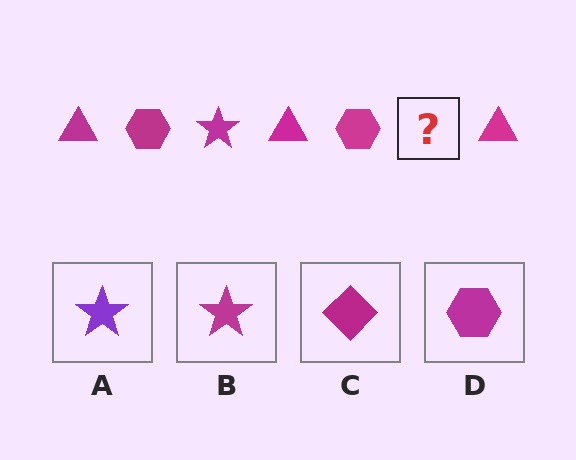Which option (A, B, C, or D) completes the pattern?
B.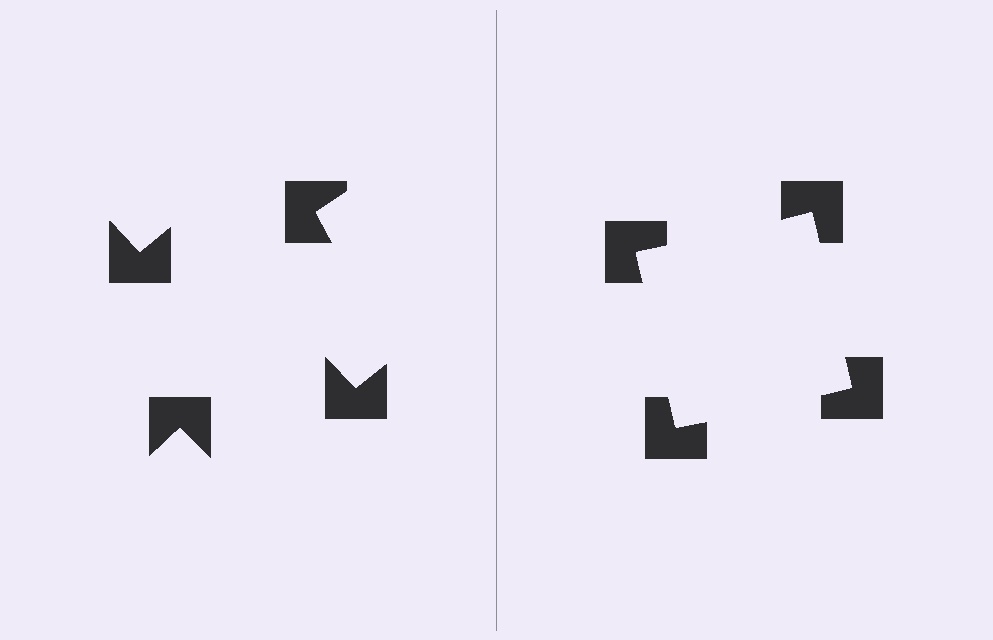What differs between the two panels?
The notched squares are positioned identically on both sides; only the wedge orientations differ. On the right they align to a square; on the left they are misaligned.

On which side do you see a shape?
An illusory square appears on the right side. On the left side the wedge cuts are rotated, so no coherent shape forms.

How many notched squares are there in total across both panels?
8 — 4 on each side.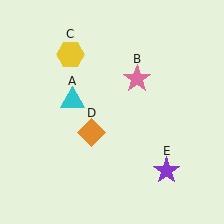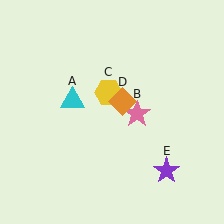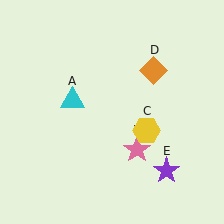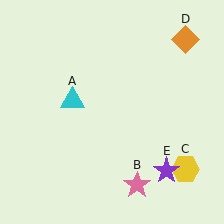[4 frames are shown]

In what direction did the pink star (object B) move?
The pink star (object B) moved down.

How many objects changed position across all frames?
3 objects changed position: pink star (object B), yellow hexagon (object C), orange diamond (object D).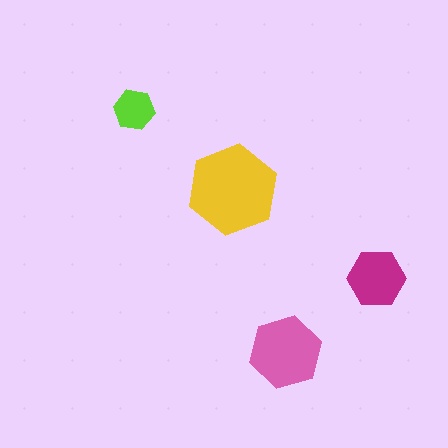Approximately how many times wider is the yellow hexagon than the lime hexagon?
About 2 times wider.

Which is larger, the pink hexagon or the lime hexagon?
The pink one.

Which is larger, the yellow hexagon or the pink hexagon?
The yellow one.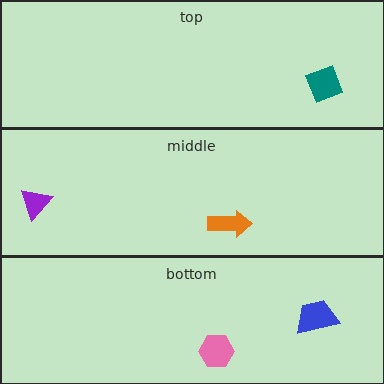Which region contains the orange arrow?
The middle region.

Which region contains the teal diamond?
The top region.